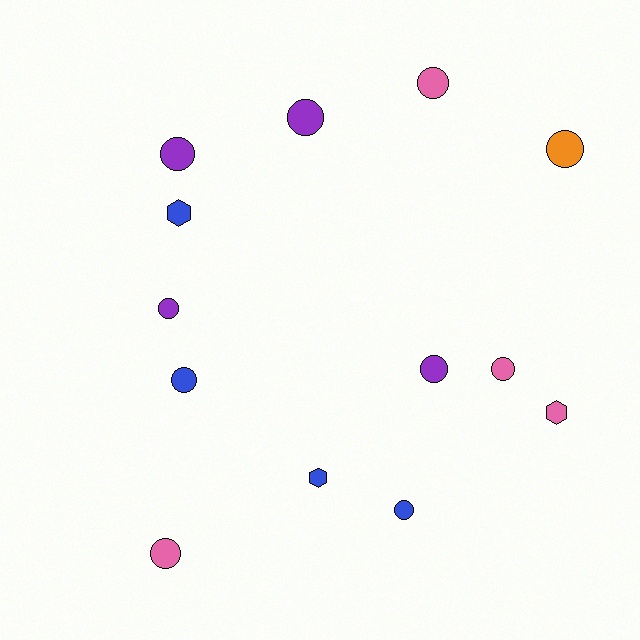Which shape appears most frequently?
Circle, with 10 objects.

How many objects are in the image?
There are 13 objects.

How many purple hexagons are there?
There are no purple hexagons.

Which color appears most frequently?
Blue, with 4 objects.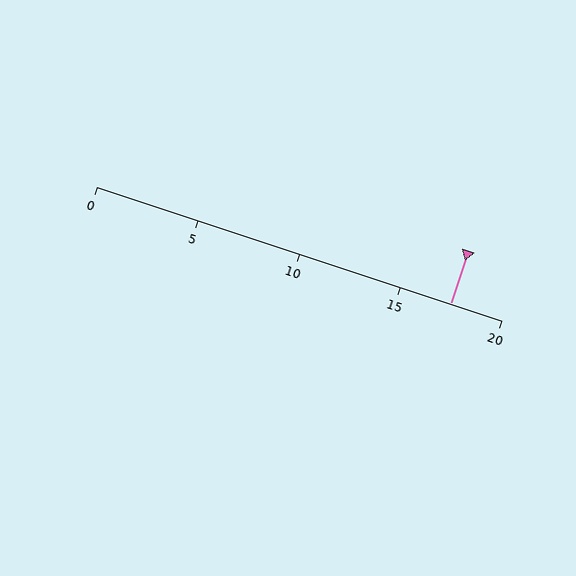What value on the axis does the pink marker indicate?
The marker indicates approximately 17.5.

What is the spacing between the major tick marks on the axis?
The major ticks are spaced 5 apart.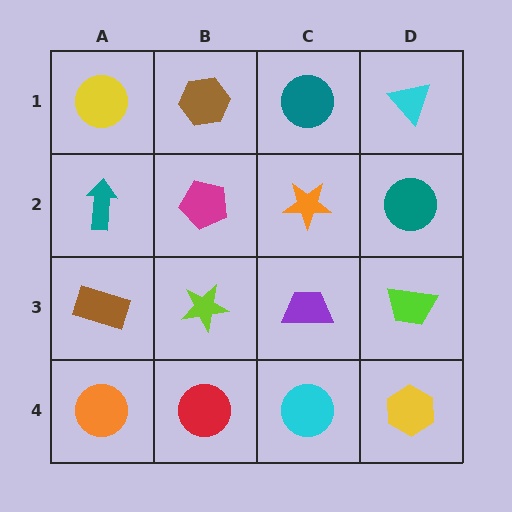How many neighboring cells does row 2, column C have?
4.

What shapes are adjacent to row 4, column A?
A brown rectangle (row 3, column A), a red circle (row 4, column B).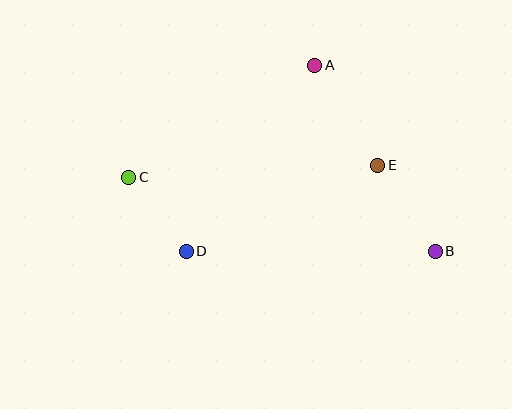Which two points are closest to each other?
Points C and D are closest to each other.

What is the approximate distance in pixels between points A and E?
The distance between A and E is approximately 118 pixels.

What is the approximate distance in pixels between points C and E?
The distance between C and E is approximately 249 pixels.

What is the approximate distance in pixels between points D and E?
The distance between D and E is approximately 210 pixels.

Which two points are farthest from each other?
Points B and C are farthest from each other.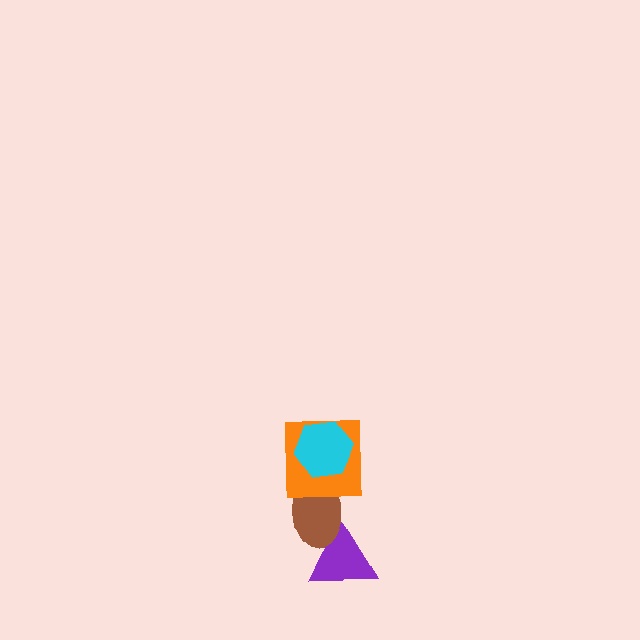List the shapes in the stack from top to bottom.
From top to bottom: the cyan hexagon, the orange square, the brown ellipse, the purple triangle.